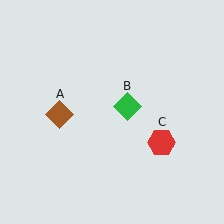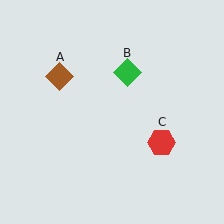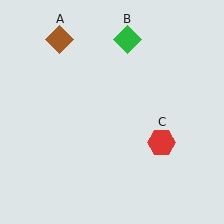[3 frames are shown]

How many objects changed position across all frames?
2 objects changed position: brown diamond (object A), green diamond (object B).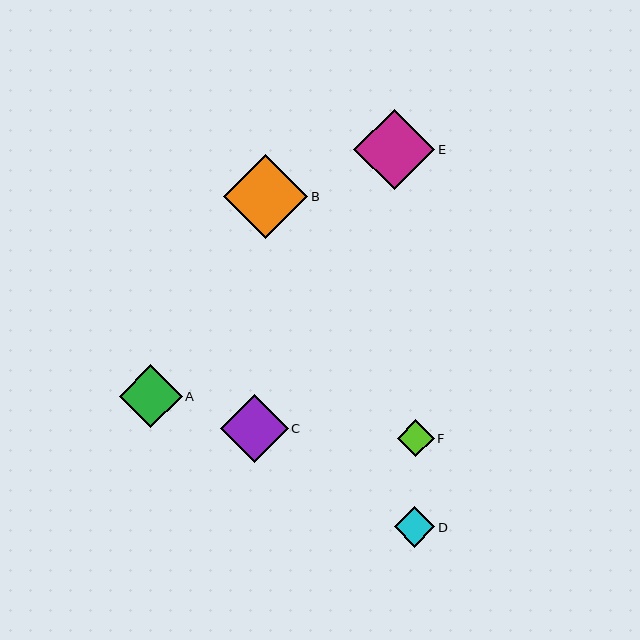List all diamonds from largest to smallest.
From largest to smallest: B, E, C, A, D, F.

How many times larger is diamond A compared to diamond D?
Diamond A is approximately 1.6 times the size of diamond D.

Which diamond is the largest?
Diamond B is the largest with a size of approximately 85 pixels.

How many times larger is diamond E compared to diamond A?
Diamond E is approximately 1.3 times the size of diamond A.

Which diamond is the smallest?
Diamond F is the smallest with a size of approximately 37 pixels.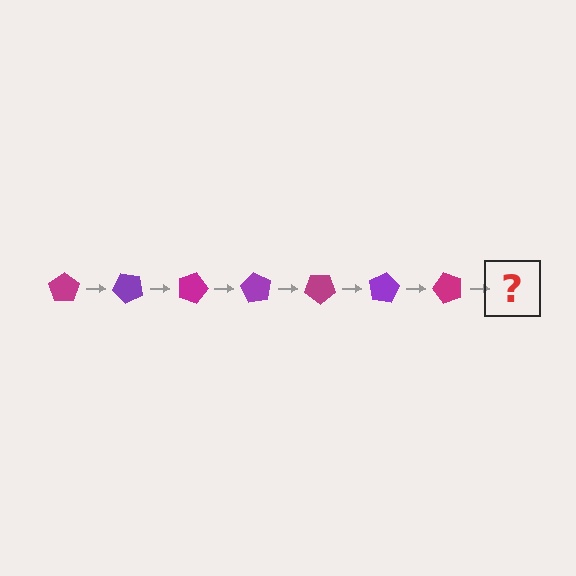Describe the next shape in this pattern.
It should be a purple pentagon, rotated 315 degrees from the start.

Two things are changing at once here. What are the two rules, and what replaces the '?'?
The two rules are that it rotates 45 degrees each step and the color cycles through magenta and purple. The '?' should be a purple pentagon, rotated 315 degrees from the start.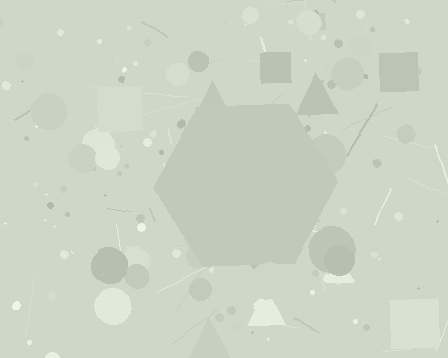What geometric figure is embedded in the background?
A hexagon is embedded in the background.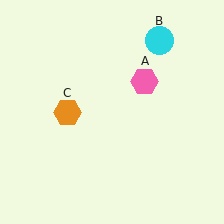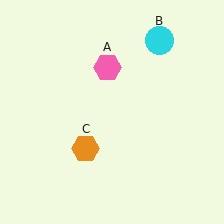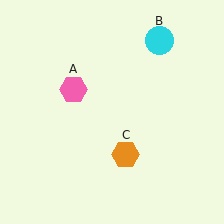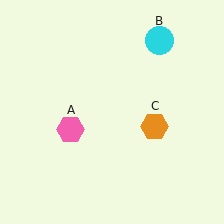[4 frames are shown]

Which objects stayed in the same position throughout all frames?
Cyan circle (object B) remained stationary.